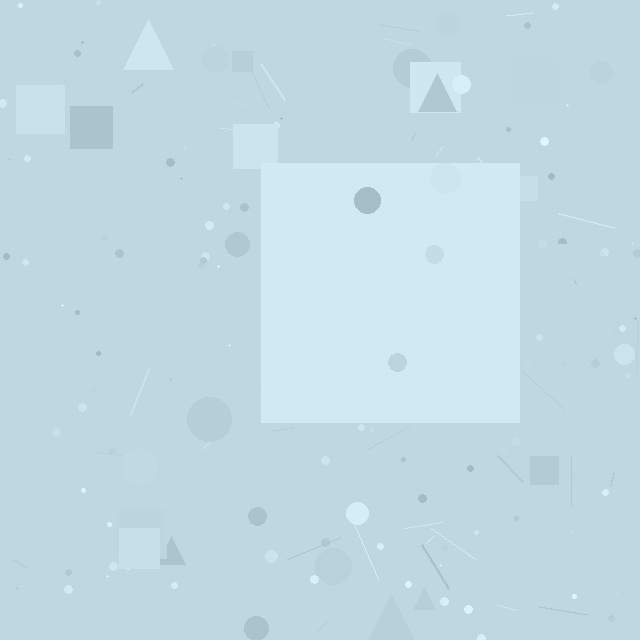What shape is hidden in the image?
A square is hidden in the image.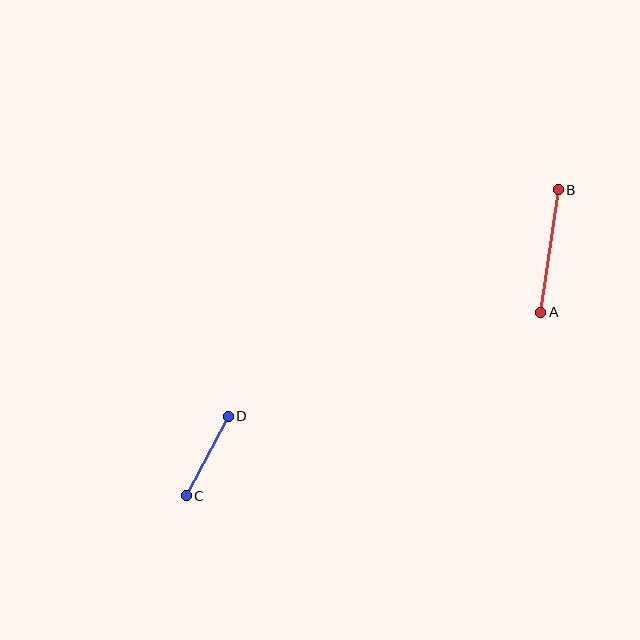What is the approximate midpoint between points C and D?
The midpoint is at approximately (207, 456) pixels.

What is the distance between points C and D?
The distance is approximately 90 pixels.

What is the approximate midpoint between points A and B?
The midpoint is at approximately (550, 251) pixels.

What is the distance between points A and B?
The distance is approximately 123 pixels.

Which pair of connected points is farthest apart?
Points A and B are farthest apart.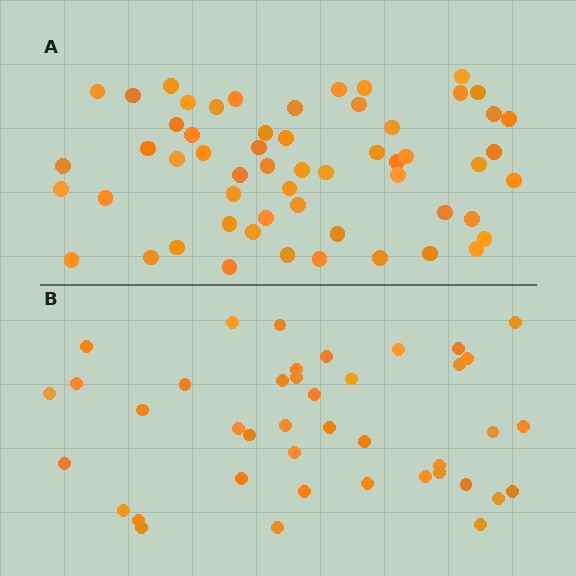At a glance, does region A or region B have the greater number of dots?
Region A (the top region) has more dots.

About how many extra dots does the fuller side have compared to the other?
Region A has approximately 15 more dots than region B.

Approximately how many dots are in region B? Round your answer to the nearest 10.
About 40 dots. (The exact count is 41, which rounds to 40.)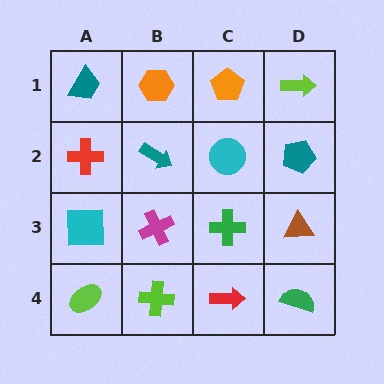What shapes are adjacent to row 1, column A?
A red cross (row 2, column A), an orange hexagon (row 1, column B).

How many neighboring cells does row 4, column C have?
3.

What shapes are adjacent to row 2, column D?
A lime arrow (row 1, column D), a brown triangle (row 3, column D), a cyan circle (row 2, column C).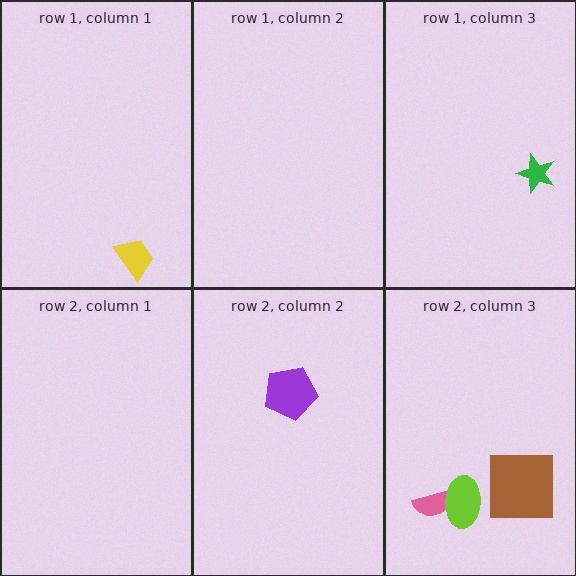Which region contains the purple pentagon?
The row 2, column 2 region.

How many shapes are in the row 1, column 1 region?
1.